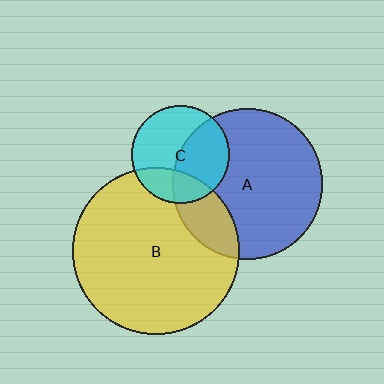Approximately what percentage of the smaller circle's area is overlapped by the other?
Approximately 45%.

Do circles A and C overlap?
Yes.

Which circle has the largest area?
Circle B (yellow).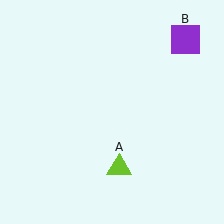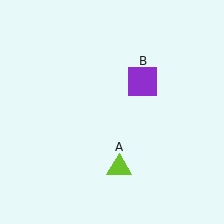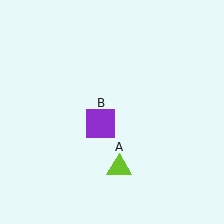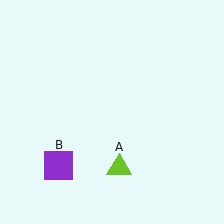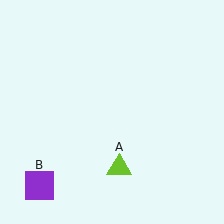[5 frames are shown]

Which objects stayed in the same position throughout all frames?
Lime triangle (object A) remained stationary.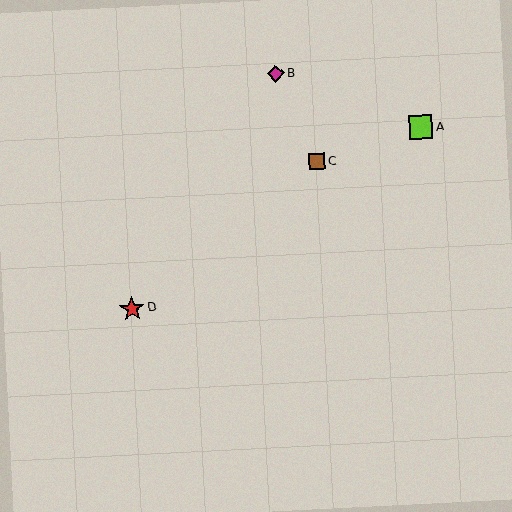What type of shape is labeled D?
Shape D is a red star.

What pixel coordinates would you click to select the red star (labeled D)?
Click at (132, 309) to select the red star D.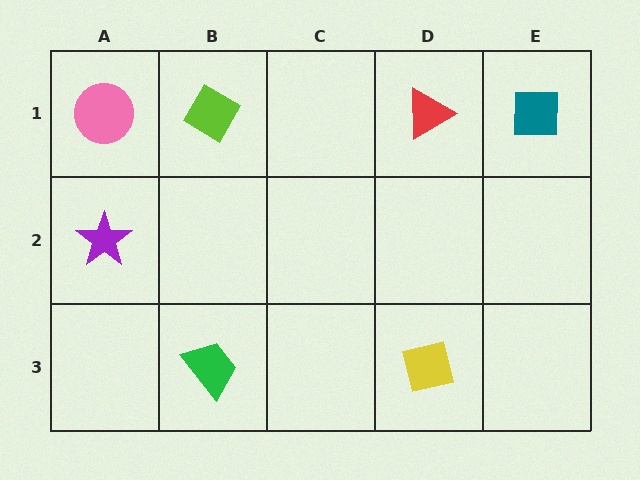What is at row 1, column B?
A lime diamond.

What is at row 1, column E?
A teal square.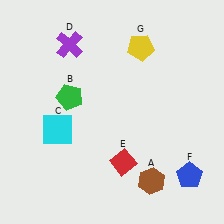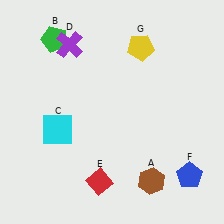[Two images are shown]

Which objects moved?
The objects that moved are: the green pentagon (B), the red diamond (E).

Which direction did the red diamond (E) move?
The red diamond (E) moved left.